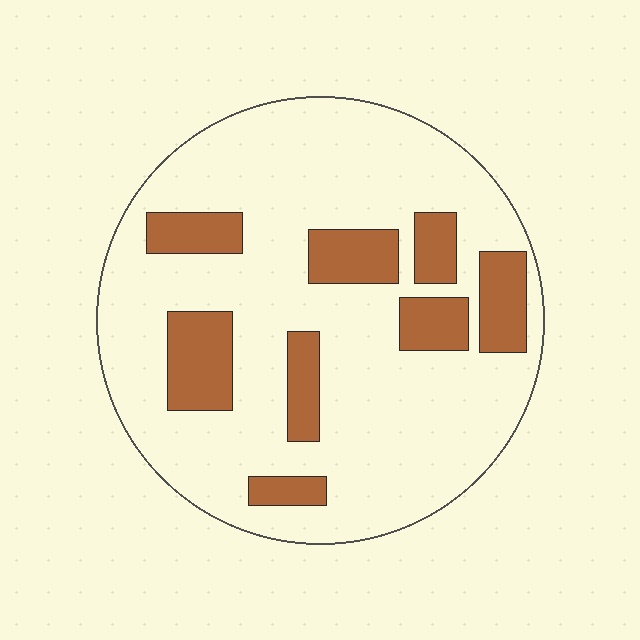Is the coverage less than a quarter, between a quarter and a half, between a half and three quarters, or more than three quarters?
Less than a quarter.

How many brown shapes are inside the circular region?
8.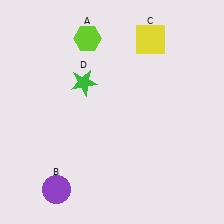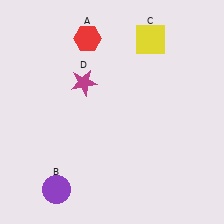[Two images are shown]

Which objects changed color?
A changed from lime to red. D changed from green to magenta.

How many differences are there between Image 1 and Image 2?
There are 2 differences between the two images.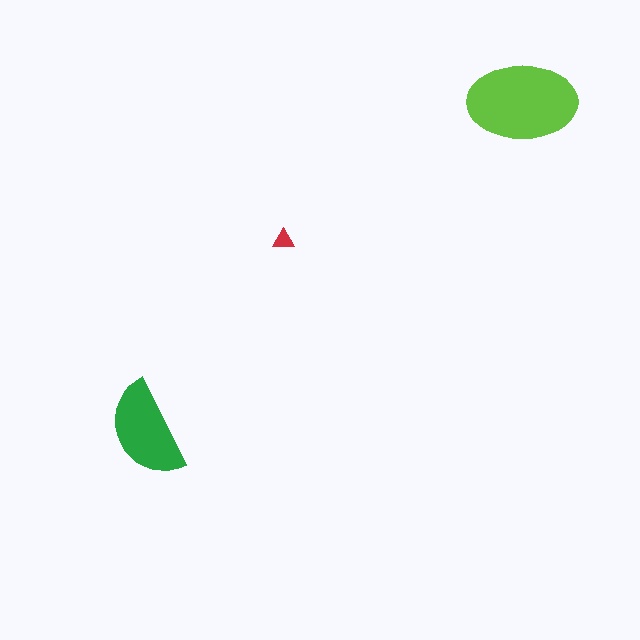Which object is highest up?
The lime ellipse is topmost.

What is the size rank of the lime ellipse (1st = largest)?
1st.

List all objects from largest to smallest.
The lime ellipse, the green semicircle, the red triangle.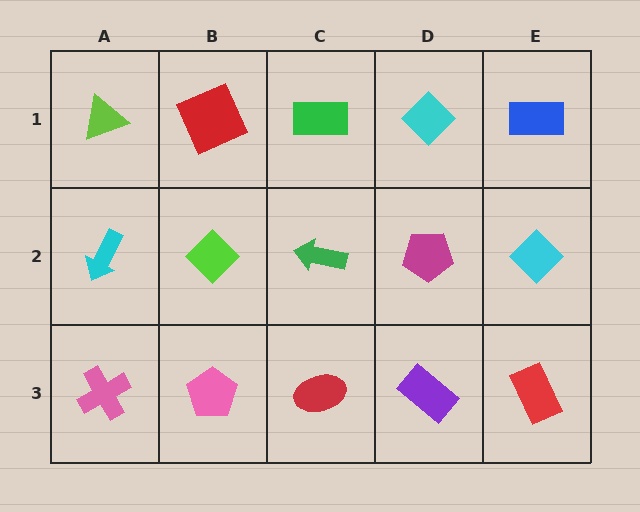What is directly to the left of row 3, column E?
A purple rectangle.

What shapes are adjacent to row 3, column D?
A magenta pentagon (row 2, column D), a red ellipse (row 3, column C), a red rectangle (row 3, column E).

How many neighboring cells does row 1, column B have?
3.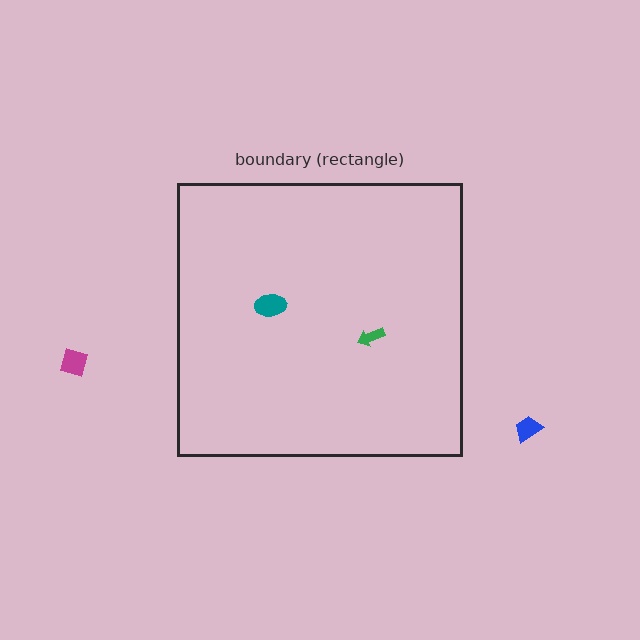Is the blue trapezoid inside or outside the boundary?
Outside.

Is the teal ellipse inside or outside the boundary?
Inside.